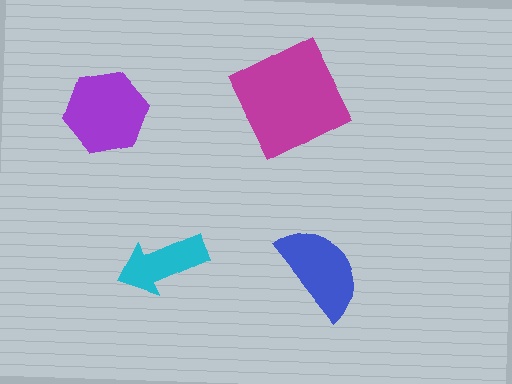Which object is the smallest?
The cyan arrow.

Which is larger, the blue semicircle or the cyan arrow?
The blue semicircle.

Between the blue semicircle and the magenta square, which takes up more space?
The magenta square.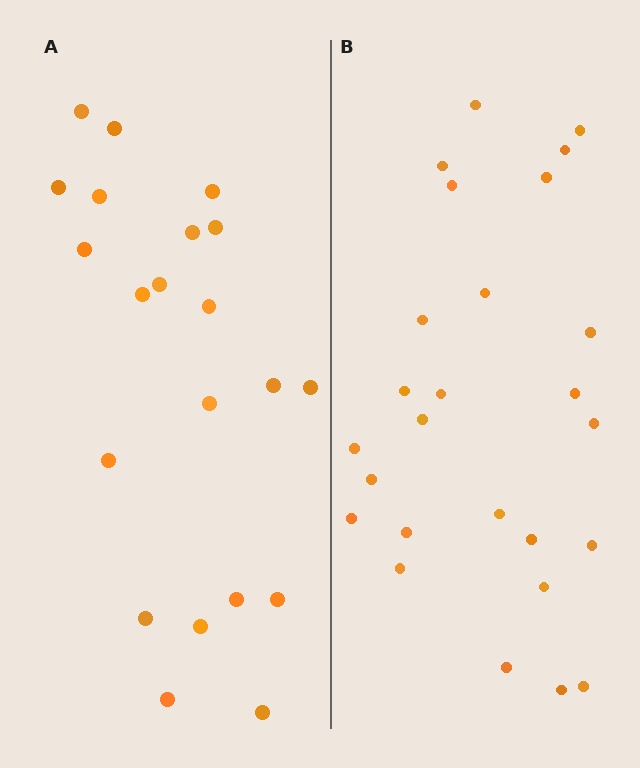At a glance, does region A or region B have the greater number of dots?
Region B (the right region) has more dots.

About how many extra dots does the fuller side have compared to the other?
Region B has about 5 more dots than region A.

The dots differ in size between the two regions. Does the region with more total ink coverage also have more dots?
No. Region A has more total ink coverage because its dots are larger, but region B actually contains more individual dots. Total area can be misleading — the number of items is what matters here.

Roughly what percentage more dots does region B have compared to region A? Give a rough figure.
About 25% more.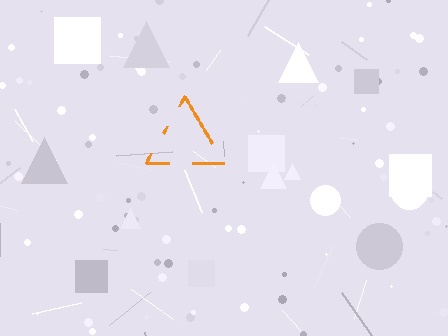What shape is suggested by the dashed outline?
The dashed outline suggests a triangle.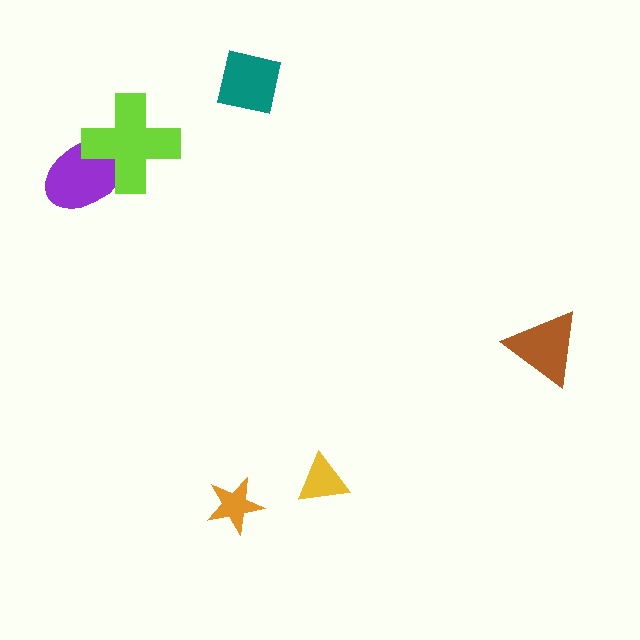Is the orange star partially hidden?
No, no other shape covers it.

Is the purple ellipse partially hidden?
Yes, it is partially covered by another shape.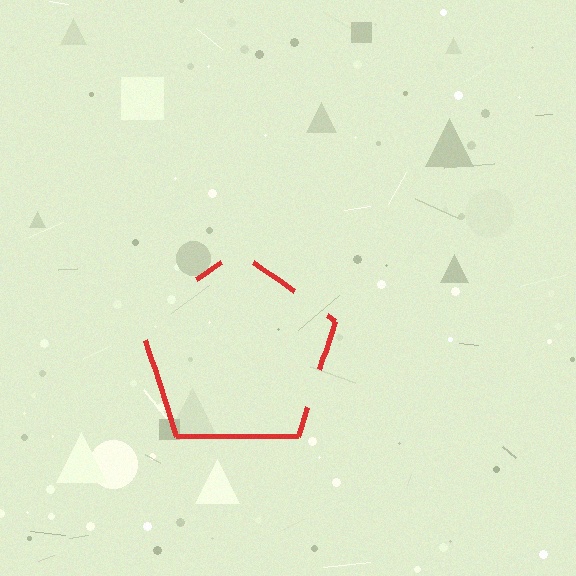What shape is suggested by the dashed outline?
The dashed outline suggests a pentagon.